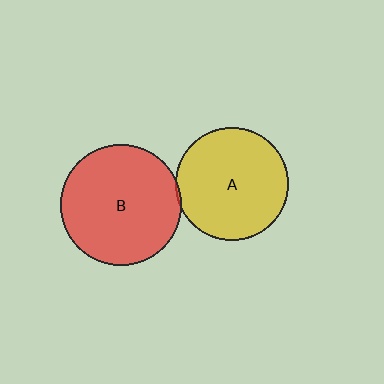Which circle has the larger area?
Circle B (red).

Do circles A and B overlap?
Yes.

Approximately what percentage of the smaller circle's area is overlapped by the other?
Approximately 5%.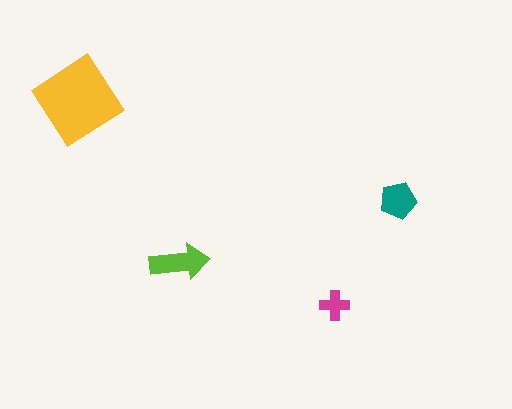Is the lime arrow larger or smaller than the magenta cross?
Larger.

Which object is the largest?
The yellow diamond.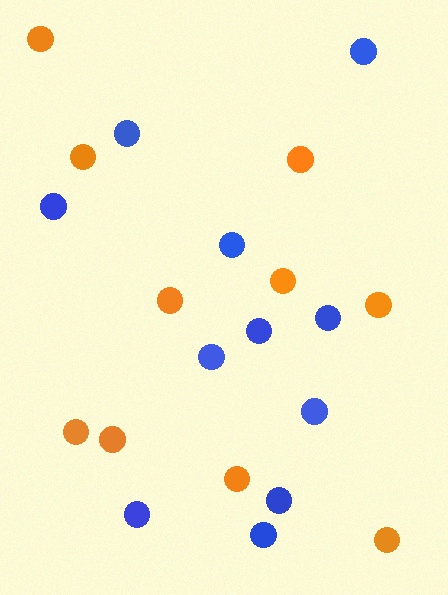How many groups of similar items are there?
There are 2 groups: one group of blue circles (11) and one group of orange circles (10).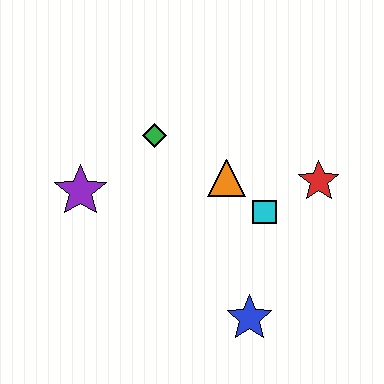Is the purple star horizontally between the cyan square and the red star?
No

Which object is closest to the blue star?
The cyan square is closest to the blue star.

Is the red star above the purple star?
Yes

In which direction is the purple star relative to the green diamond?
The purple star is to the left of the green diamond.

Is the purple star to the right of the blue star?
No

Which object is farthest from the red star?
The purple star is farthest from the red star.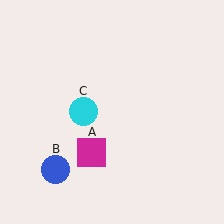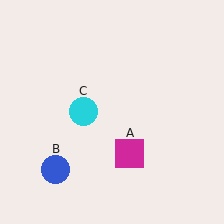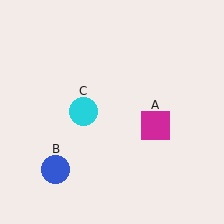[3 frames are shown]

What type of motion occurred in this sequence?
The magenta square (object A) rotated counterclockwise around the center of the scene.